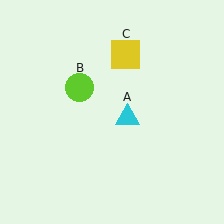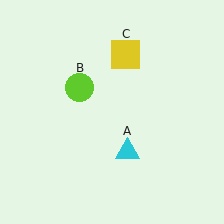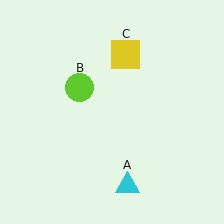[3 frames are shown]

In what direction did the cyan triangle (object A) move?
The cyan triangle (object A) moved down.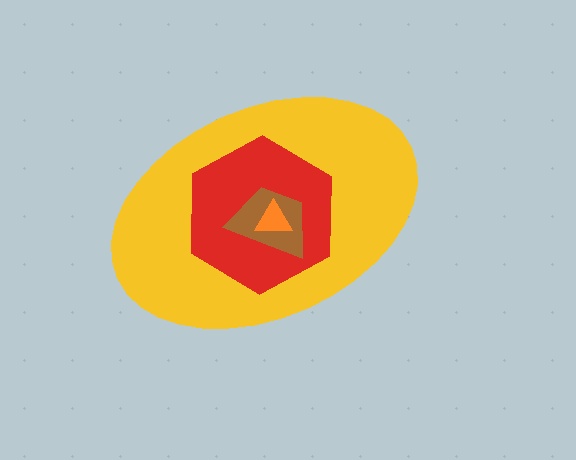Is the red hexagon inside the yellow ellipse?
Yes.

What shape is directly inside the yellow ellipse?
The red hexagon.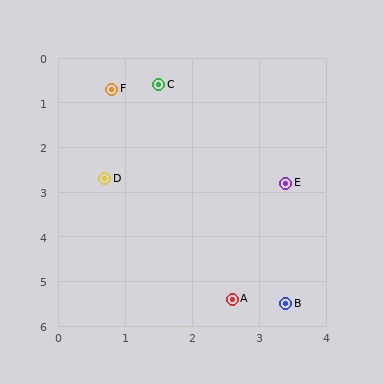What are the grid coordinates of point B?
Point B is at approximately (3.4, 5.5).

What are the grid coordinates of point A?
Point A is at approximately (2.6, 5.4).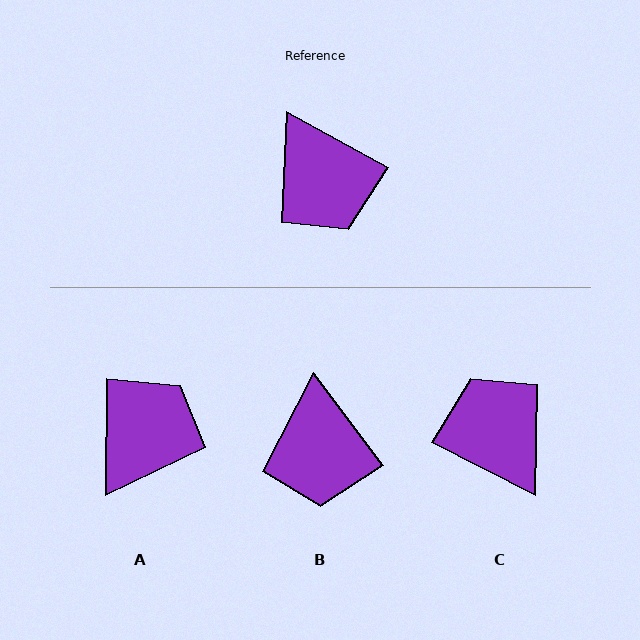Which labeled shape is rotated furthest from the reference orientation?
C, about 179 degrees away.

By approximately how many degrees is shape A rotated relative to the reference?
Approximately 118 degrees counter-clockwise.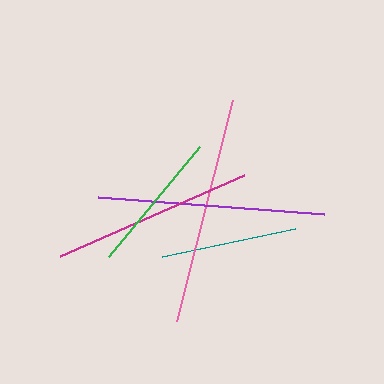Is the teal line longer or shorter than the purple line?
The purple line is longer than the teal line.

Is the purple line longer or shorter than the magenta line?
The purple line is longer than the magenta line.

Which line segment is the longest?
The pink line is the longest at approximately 227 pixels.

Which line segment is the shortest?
The teal line is the shortest at approximately 136 pixels.